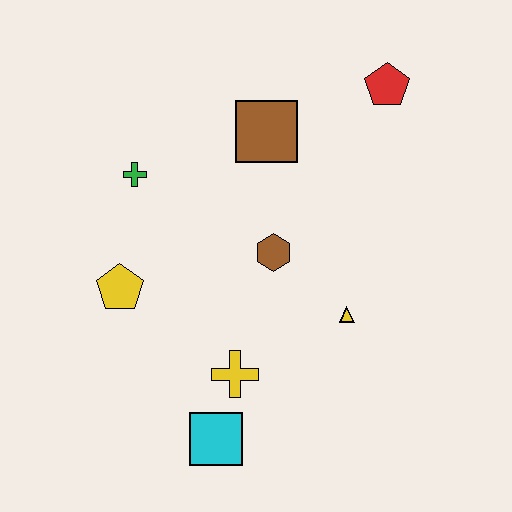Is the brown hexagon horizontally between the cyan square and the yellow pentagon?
No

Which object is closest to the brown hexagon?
The yellow triangle is closest to the brown hexagon.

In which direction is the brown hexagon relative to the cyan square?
The brown hexagon is above the cyan square.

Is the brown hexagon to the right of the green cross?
Yes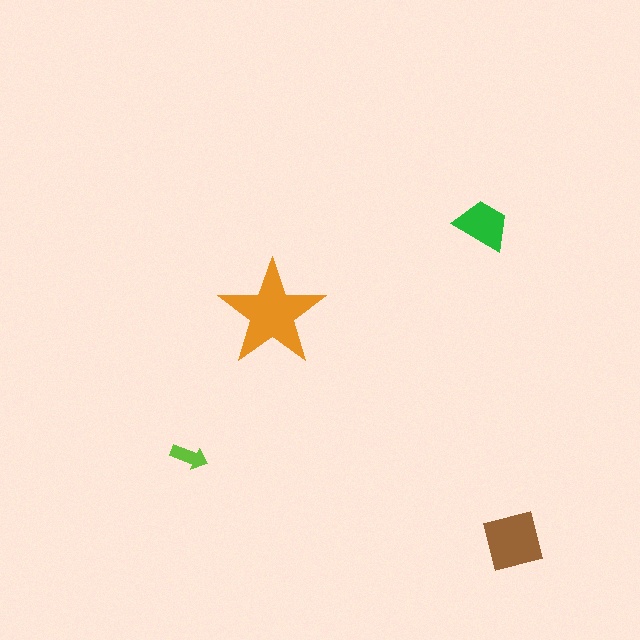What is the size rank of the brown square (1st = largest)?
2nd.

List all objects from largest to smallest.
The orange star, the brown square, the green trapezoid, the lime arrow.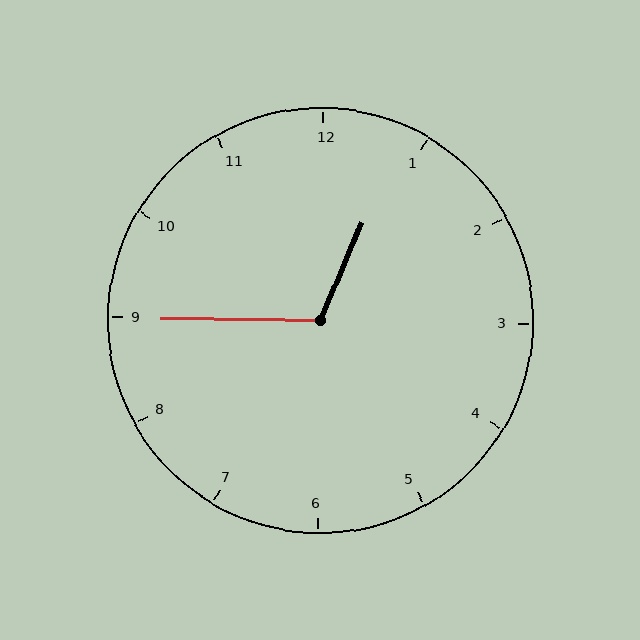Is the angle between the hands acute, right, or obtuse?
It is obtuse.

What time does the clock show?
12:45.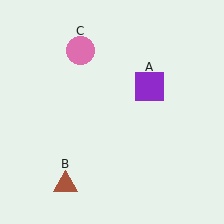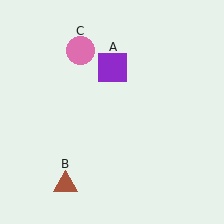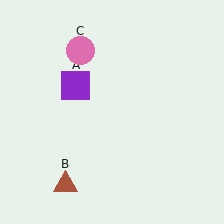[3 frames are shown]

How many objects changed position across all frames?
1 object changed position: purple square (object A).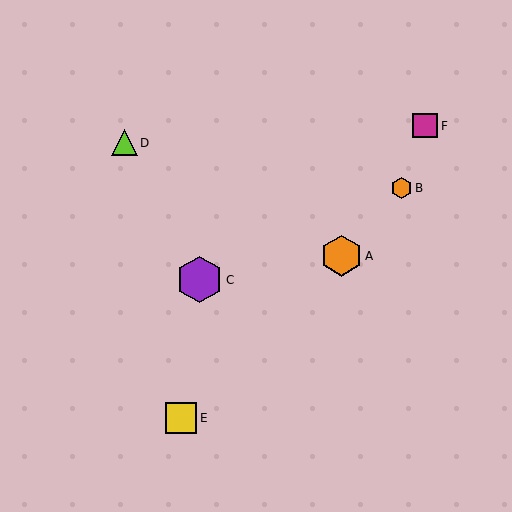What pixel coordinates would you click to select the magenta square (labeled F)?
Click at (425, 126) to select the magenta square F.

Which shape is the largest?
The purple hexagon (labeled C) is the largest.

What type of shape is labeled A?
Shape A is an orange hexagon.